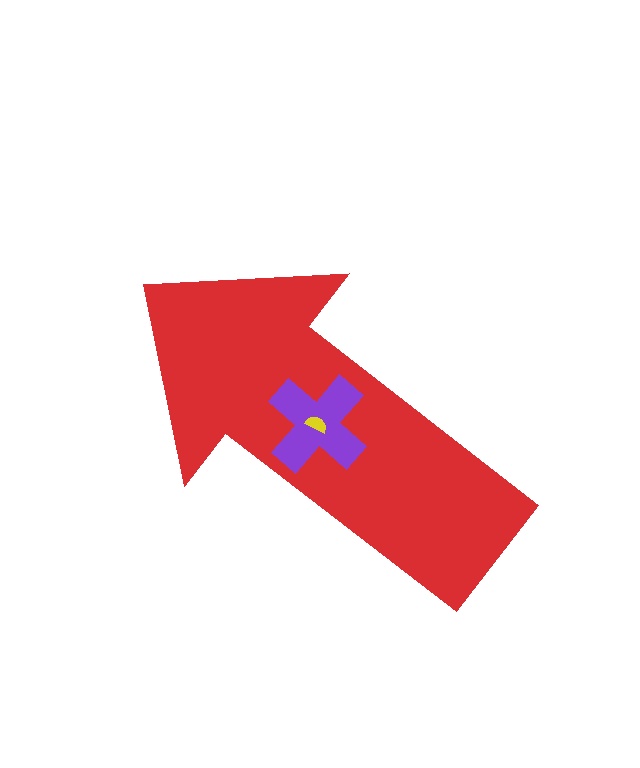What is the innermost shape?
The yellow semicircle.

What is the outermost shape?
The red arrow.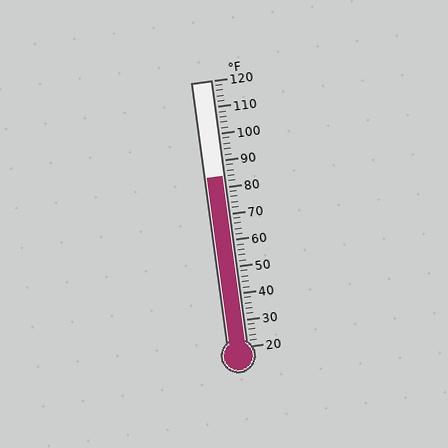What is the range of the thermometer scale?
The thermometer scale ranges from 20°F to 120°F.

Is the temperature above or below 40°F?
The temperature is above 40°F.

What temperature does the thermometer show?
The thermometer shows approximately 84°F.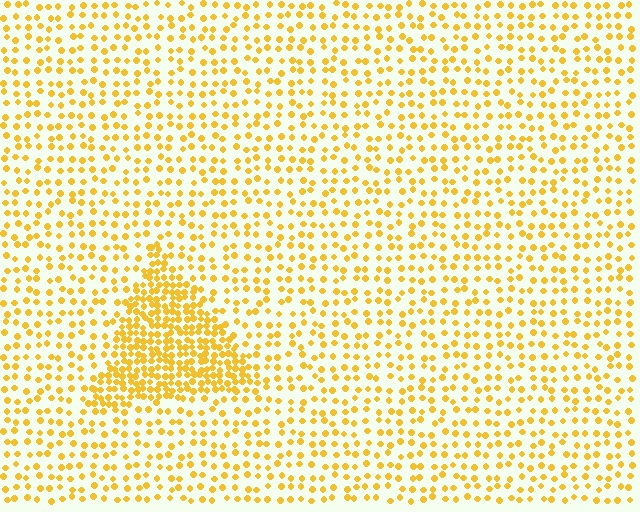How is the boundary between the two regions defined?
The boundary is defined by a change in element density (approximately 2.4x ratio). All elements are the same color, size, and shape.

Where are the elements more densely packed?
The elements are more densely packed inside the triangle boundary.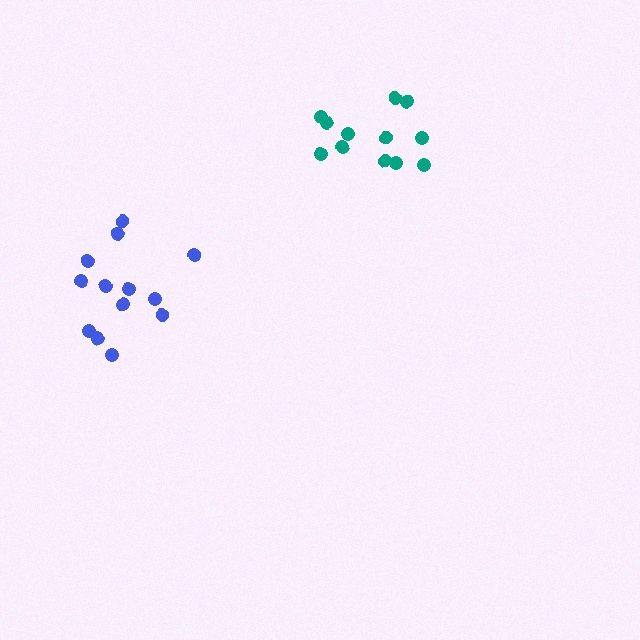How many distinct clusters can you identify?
There are 2 distinct clusters.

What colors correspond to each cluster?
The clusters are colored: teal, blue.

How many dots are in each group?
Group 1: 12 dots, Group 2: 13 dots (25 total).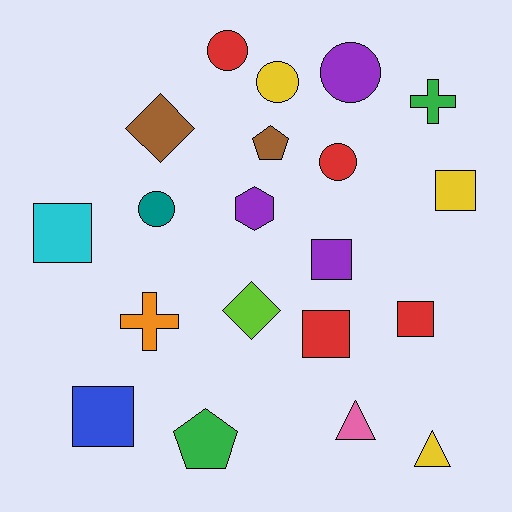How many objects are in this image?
There are 20 objects.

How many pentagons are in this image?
There are 2 pentagons.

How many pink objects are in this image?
There is 1 pink object.